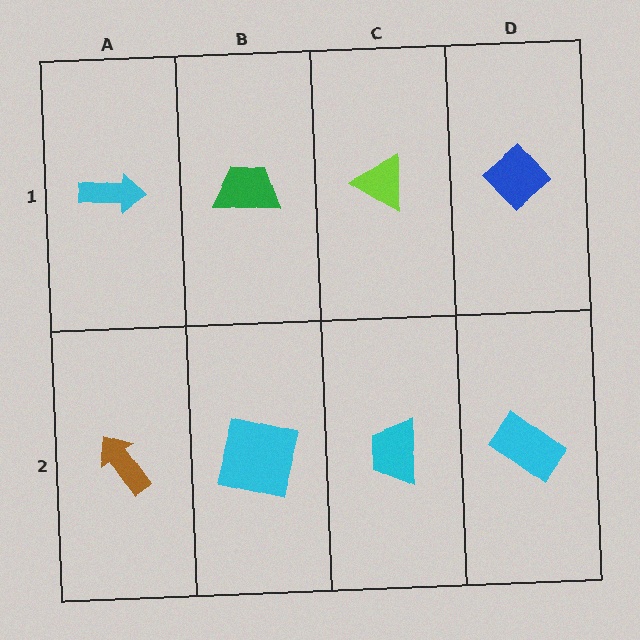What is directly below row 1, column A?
A brown arrow.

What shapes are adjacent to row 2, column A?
A cyan arrow (row 1, column A), a cyan square (row 2, column B).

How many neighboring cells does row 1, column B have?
3.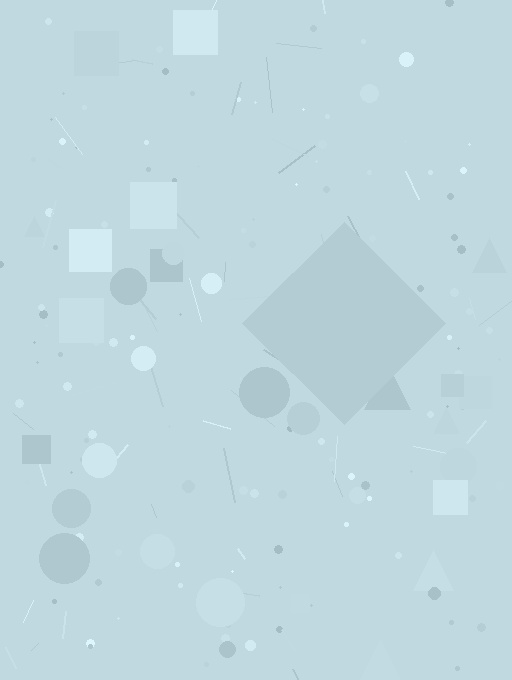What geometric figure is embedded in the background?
A diamond is embedded in the background.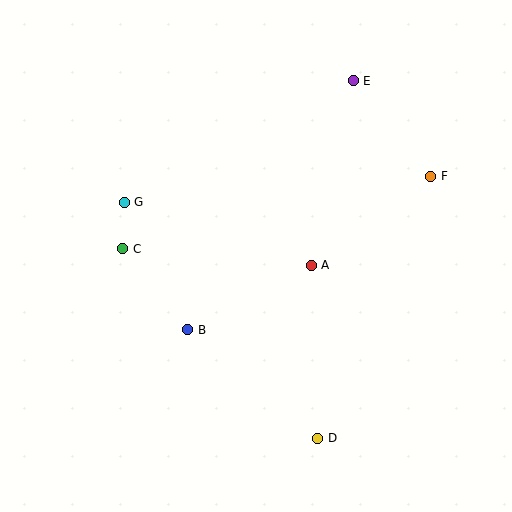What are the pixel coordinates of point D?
Point D is at (318, 438).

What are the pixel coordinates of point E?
Point E is at (353, 81).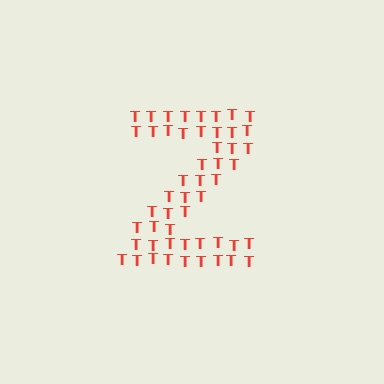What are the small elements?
The small elements are letter T's.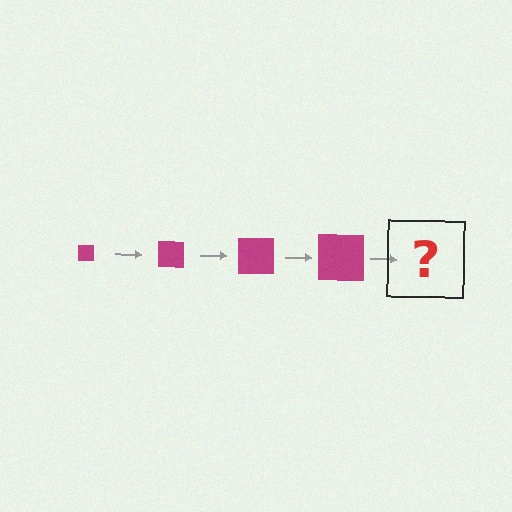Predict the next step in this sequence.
The next step is a magenta square, larger than the previous one.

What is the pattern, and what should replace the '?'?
The pattern is that the square gets progressively larger each step. The '?' should be a magenta square, larger than the previous one.